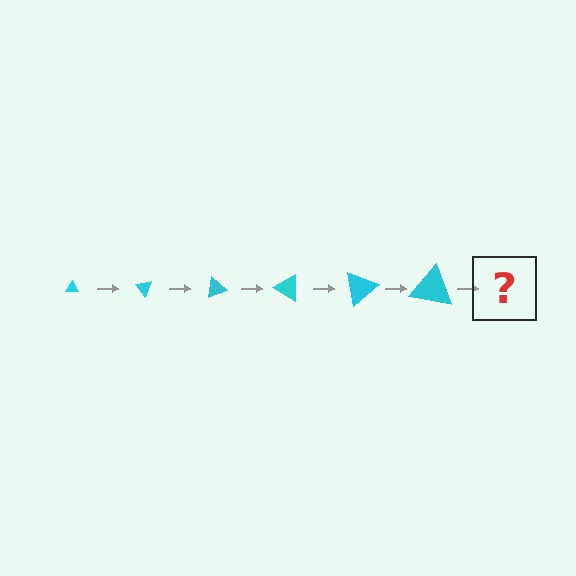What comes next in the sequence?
The next element should be a triangle, larger than the previous one and rotated 300 degrees from the start.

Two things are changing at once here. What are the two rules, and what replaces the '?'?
The two rules are that the triangle grows larger each step and it rotates 50 degrees each step. The '?' should be a triangle, larger than the previous one and rotated 300 degrees from the start.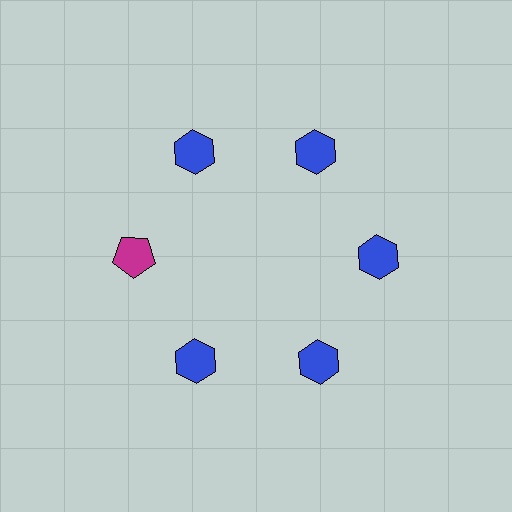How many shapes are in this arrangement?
There are 6 shapes arranged in a ring pattern.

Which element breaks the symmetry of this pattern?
The magenta pentagon at roughly the 9 o'clock position breaks the symmetry. All other shapes are blue hexagons.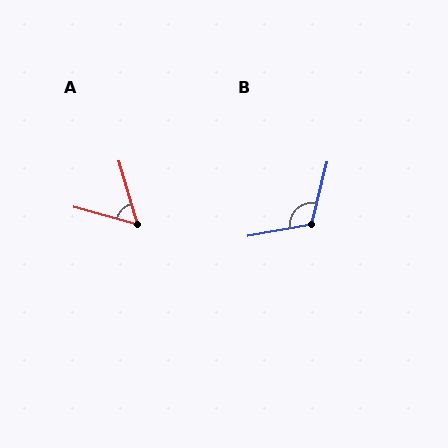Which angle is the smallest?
A, at approximately 59 degrees.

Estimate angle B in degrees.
Approximately 115 degrees.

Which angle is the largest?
B, at approximately 115 degrees.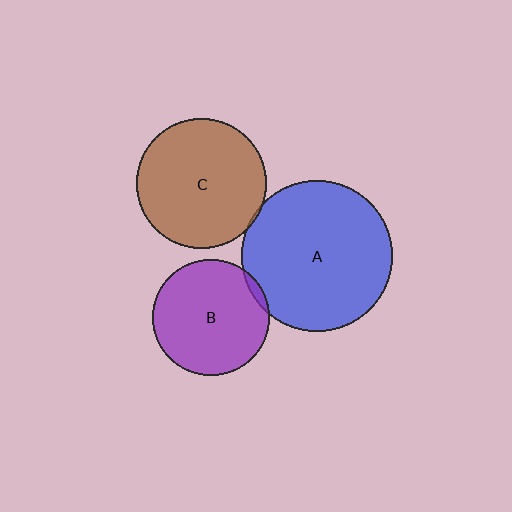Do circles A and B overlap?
Yes.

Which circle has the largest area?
Circle A (blue).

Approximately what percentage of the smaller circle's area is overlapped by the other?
Approximately 5%.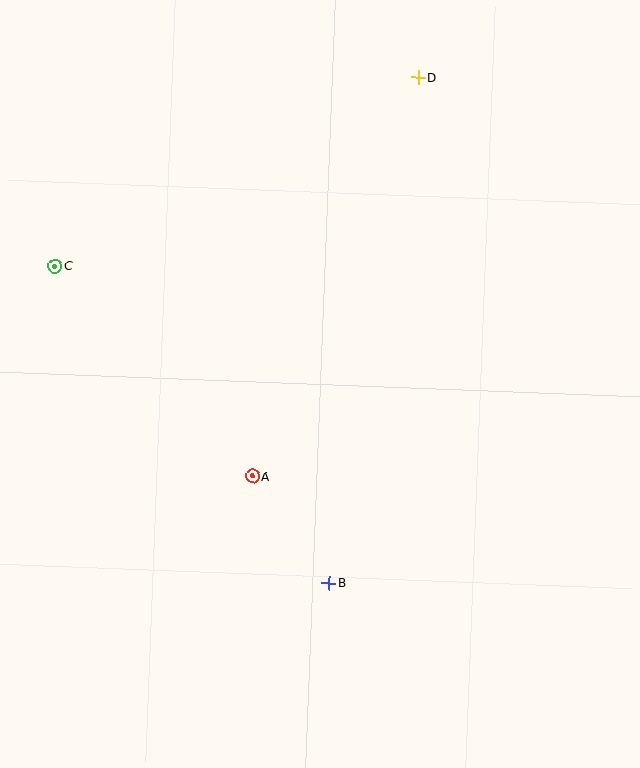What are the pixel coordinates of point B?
Point B is at (329, 583).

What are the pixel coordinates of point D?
Point D is at (418, 77).